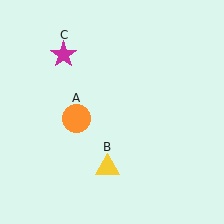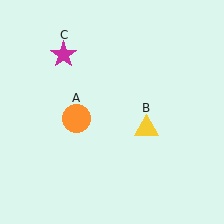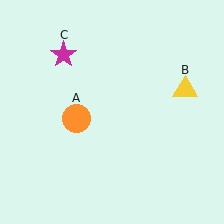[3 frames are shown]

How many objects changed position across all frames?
1 object changed position: yellow triangle (object B).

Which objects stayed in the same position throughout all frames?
Orange circle (object A) and magenta star (object C) remained stationary.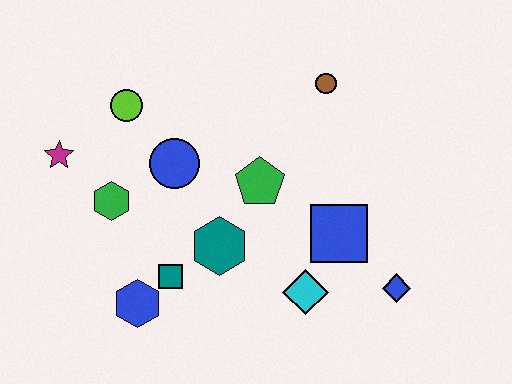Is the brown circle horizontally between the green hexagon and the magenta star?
No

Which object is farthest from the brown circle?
The blue hexagon is farthest from the brown circle.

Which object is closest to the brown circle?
The green pentagon is closest to the brown circle.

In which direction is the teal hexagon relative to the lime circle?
The teal hexagon is below the lime circle.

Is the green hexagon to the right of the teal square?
No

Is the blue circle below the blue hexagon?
No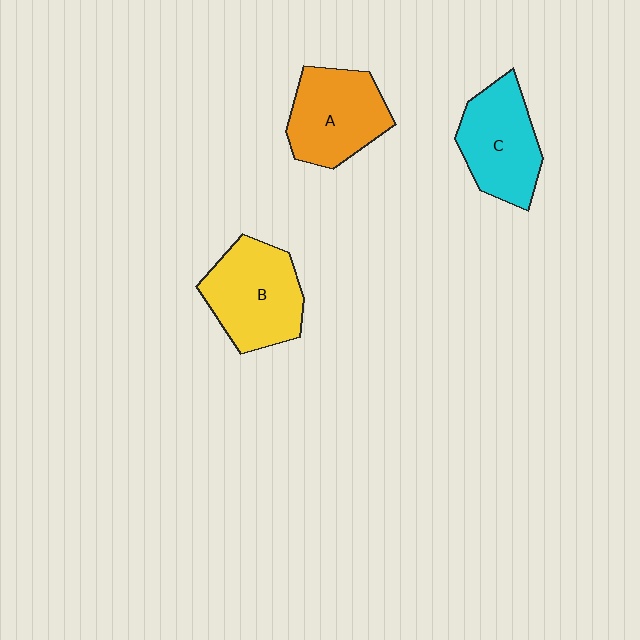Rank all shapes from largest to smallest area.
From largest to smallest: B (yellow), A (orange), C (cyan).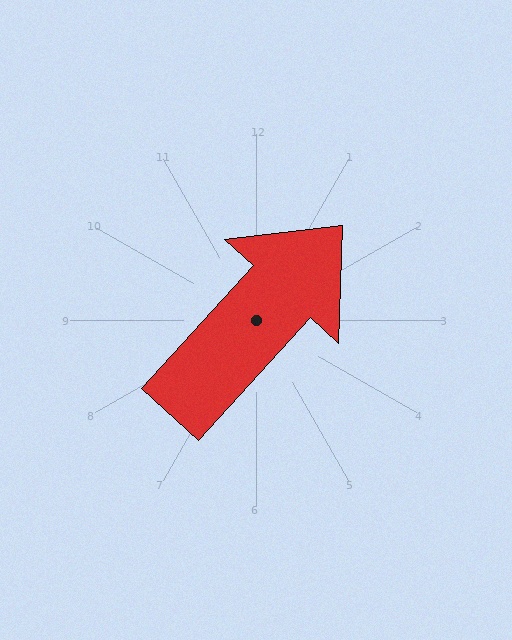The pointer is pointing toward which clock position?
Roughly 1 o'clock.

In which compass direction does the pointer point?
Northeast.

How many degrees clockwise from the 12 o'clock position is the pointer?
Approximately 42 degrees.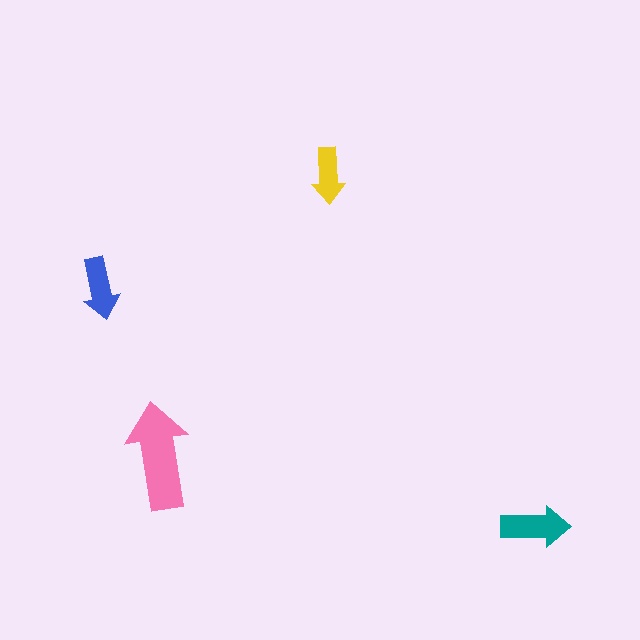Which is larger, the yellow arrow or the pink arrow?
The pink one.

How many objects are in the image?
There are 4 objects in the image.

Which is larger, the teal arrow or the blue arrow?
The teal one.